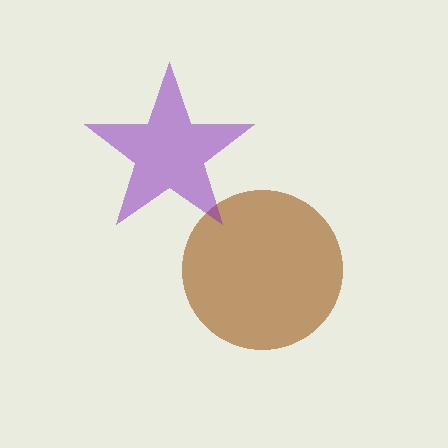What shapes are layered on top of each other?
The layered shapes are: a brown circle, a purple star.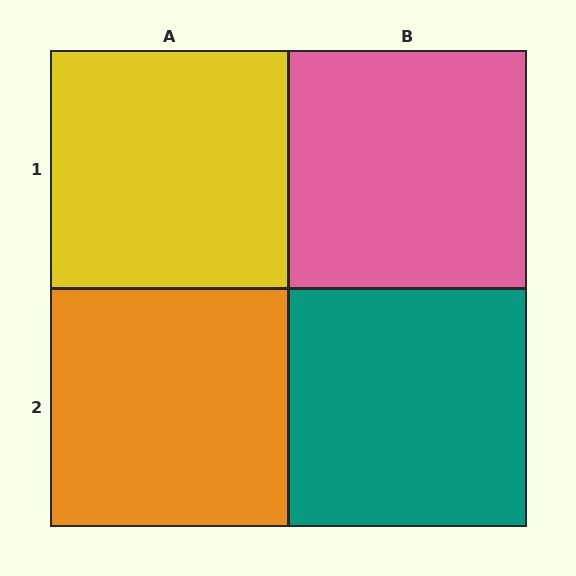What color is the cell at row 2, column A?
Orange.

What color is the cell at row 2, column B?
Teal.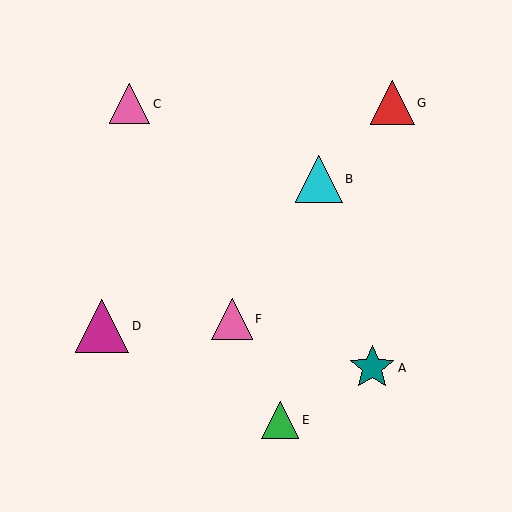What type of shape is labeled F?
Shape F is a pink triangle.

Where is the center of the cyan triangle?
The center of the cyan triangle is at (319, 179).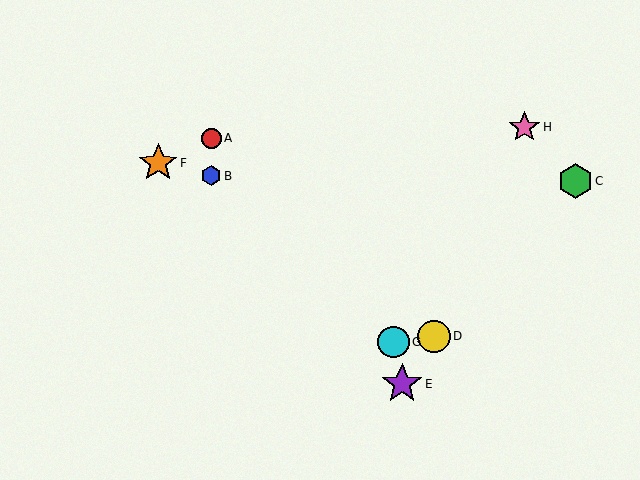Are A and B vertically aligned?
Yes, both are at x≈211.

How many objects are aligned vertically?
2 objects (A, B) are aligned vertically.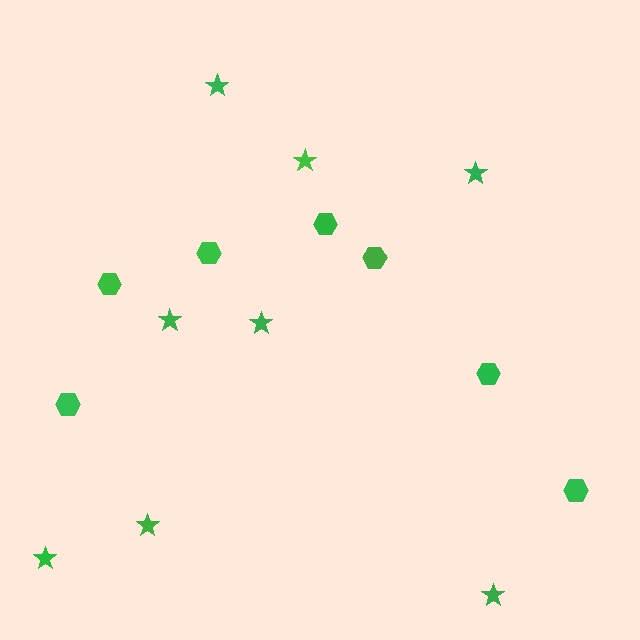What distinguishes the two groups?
There are 2 groups: one group of stars (8) and one group of hexagons (7).